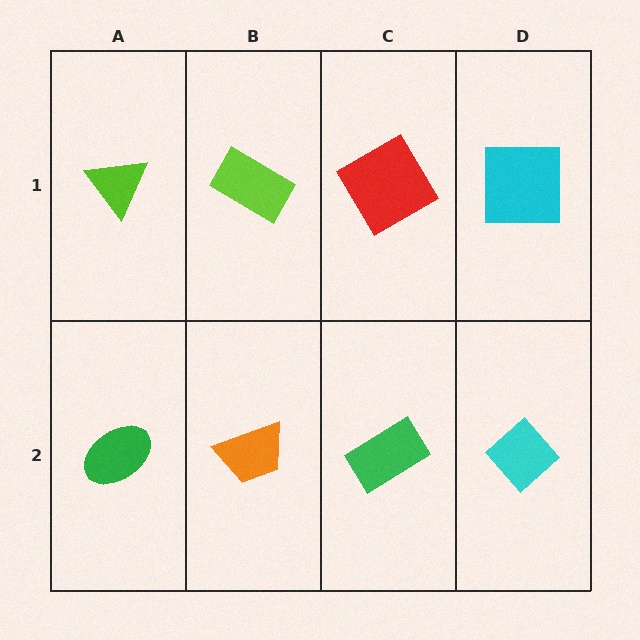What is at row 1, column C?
A red diamond.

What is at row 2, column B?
An orange trapezoid.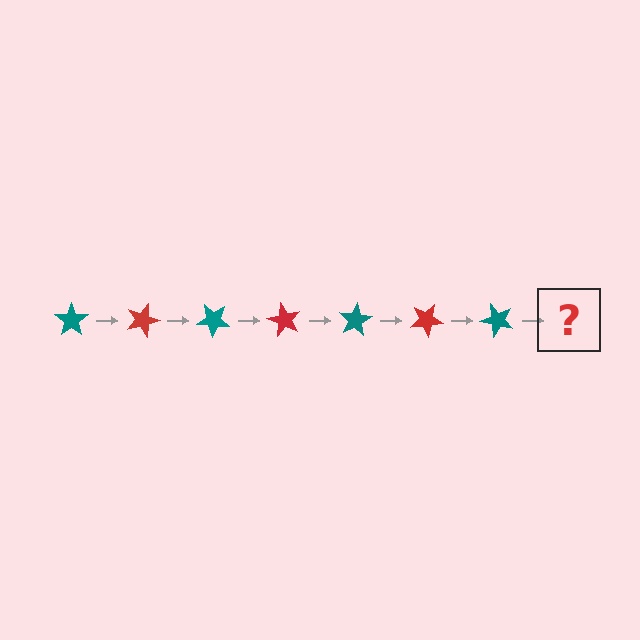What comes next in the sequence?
The next element should be a red star, rotated 140 degrees from the start.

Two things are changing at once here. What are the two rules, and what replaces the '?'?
The two rules are that it rotates 20 degrees each step and the color cycles through teal and red. The '?' should be a red star, rotated 140 degrees from the start.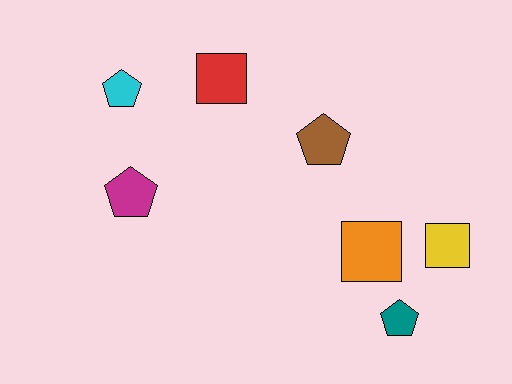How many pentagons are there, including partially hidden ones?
There are 4 pentagons.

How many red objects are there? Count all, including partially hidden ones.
There is 1 red object.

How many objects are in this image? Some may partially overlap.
There are 7 objects.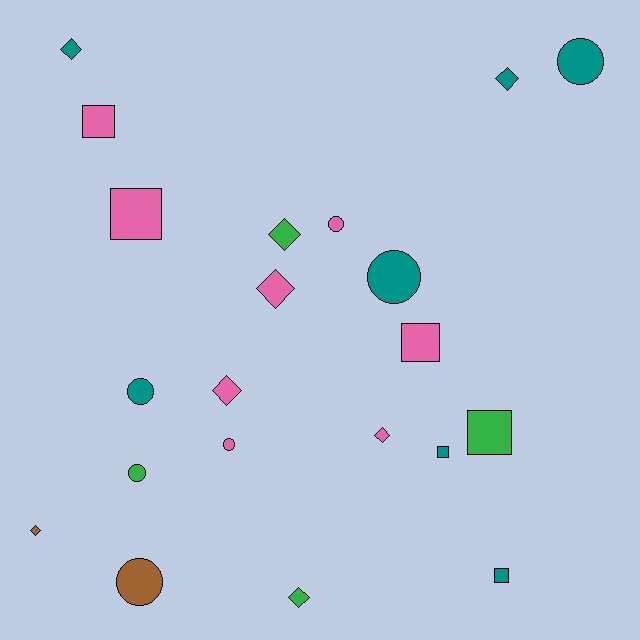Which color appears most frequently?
Pink, with 8 objects.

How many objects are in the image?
There are 21 objects.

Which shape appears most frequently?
Diamond, with 8 objects.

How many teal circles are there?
There are 3 teal circles.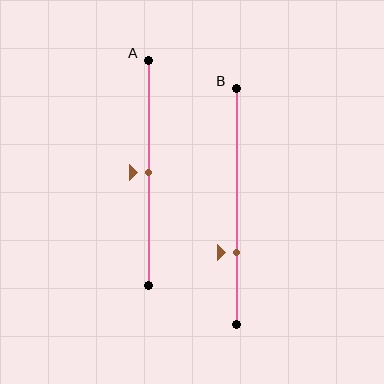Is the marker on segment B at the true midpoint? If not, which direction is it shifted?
No, the marker on segment B is shifted downward by about 20% of the segment length.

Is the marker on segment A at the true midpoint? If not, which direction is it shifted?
Yes, the marker on segment A is at the true midpoint.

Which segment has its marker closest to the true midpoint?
Segment A has its marker closest to the true midpoint.